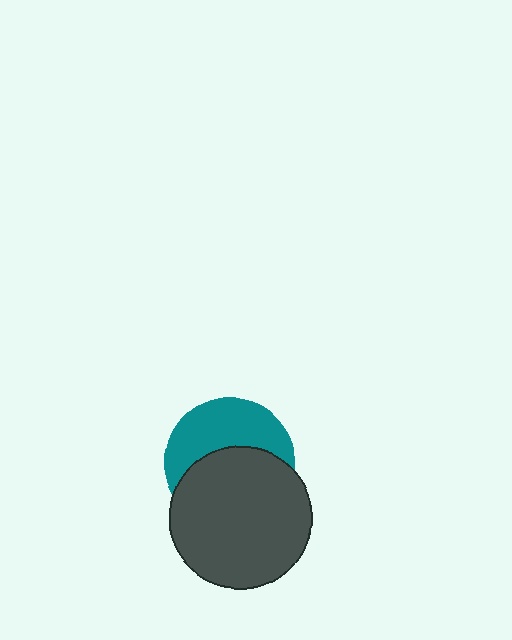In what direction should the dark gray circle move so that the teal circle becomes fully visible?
The dark gray circle should move down. That is the shortest direction to clear the overlap and leave the teal circle fully visible.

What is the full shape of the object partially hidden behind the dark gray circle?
The partially hidden object is a teal circle.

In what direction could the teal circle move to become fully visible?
The teal circle could move up. That would shift it out from behind the dark gray circle entirely.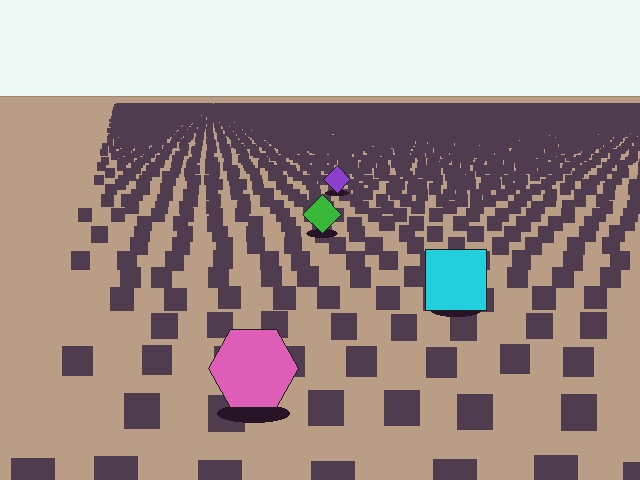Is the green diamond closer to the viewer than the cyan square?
No. The cyan square is closer — you can tell from the texture gradient: the ground texture is coarser near it.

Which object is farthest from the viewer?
The purple diamond is farthest from the viewer. It appears smaller and the ground texture around it is denser.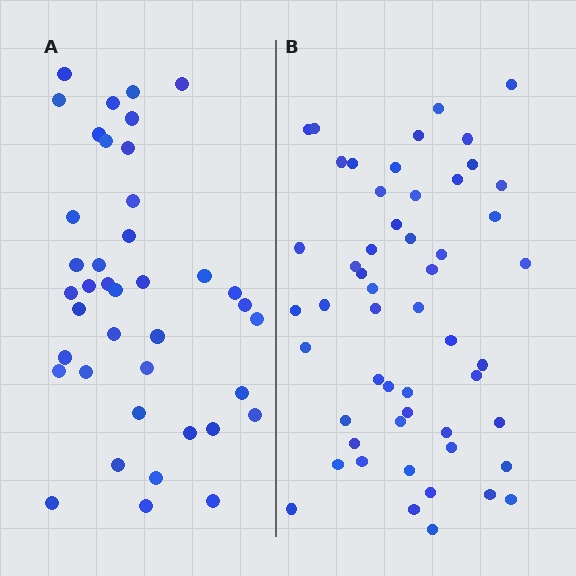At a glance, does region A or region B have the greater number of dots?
Region B (the right region) has more dots.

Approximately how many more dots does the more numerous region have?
Region B has approximately 15 more dots than region A.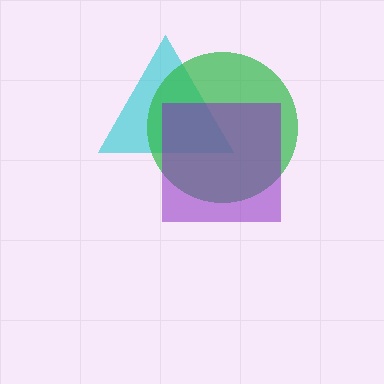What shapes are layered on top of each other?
The layered shapes are: a cyan triangle, a green circle, a purple square.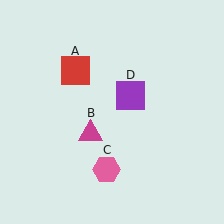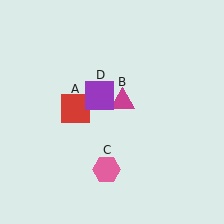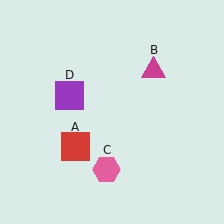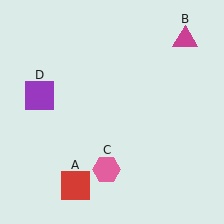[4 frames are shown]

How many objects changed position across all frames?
3 objects changed position: red square (object A), magenta triangle (object B), purple square (object D).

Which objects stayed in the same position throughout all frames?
Pink hexagon (object C) remained stationary.